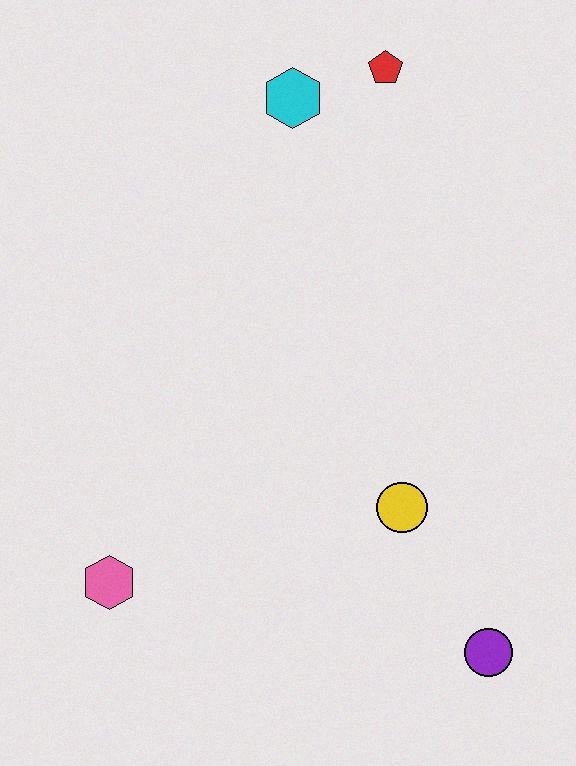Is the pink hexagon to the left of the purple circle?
Yes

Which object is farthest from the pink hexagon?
The red pentagon is farthest from the pink hexagon.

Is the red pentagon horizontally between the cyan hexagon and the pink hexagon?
No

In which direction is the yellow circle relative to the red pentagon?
The yellow circle is below the red pentagon.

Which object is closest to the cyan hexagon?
The red pentagon is closest to the cyan hexagon.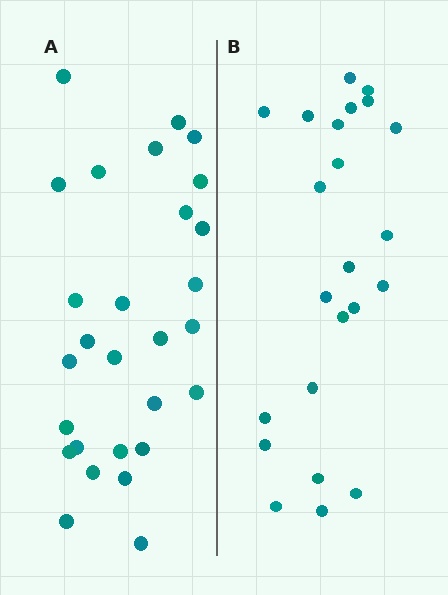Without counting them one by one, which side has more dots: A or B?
Region A (the left region) has more dots.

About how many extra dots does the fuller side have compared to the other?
Region A has about 5 more dots than region B.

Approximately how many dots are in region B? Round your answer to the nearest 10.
About 20 dots. (The exact count is 23, which rounds to 20.)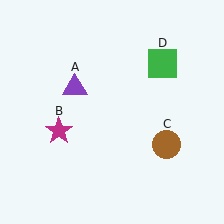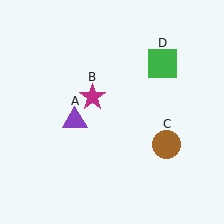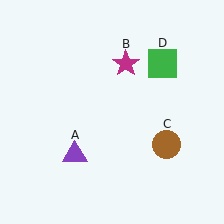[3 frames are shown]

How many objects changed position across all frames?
2 objects changed position: purple triangle (object A), magenta star (object B).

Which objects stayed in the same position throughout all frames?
Brown circle (object C) and green square (object D) remained stationary.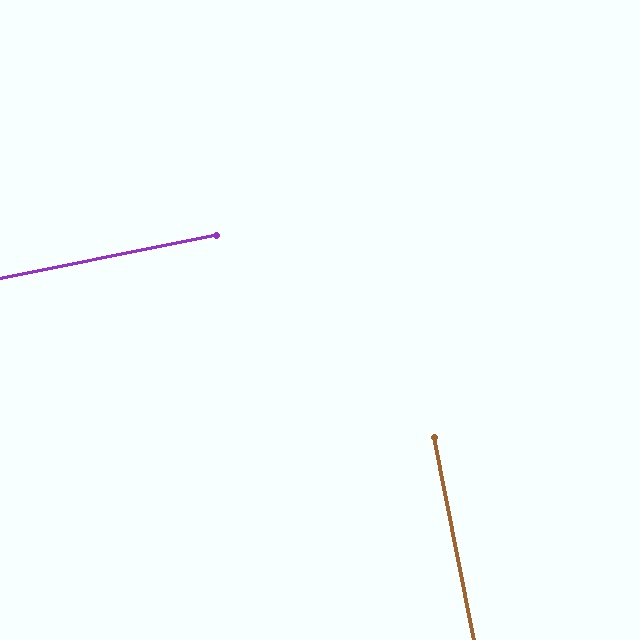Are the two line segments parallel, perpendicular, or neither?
Perpendicular — they meet at approximately 90°.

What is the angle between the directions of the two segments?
Approximately 90 degrees.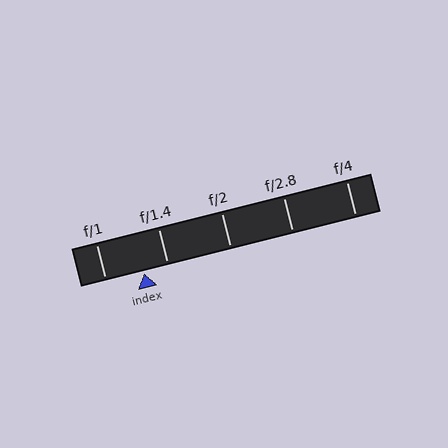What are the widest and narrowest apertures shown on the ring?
The widest aperture shown is f/1 and the narrowest is f/4.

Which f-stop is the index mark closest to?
The index mark is closest to f/1.4.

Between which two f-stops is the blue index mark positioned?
The index mark is between f/1 and f/1.4.